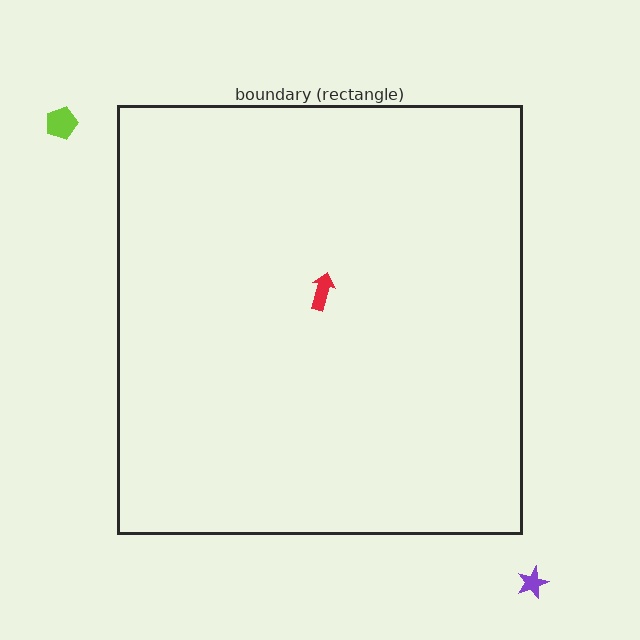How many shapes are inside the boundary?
1 inside, 2 outside.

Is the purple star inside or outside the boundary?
Outside.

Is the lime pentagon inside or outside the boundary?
Outside.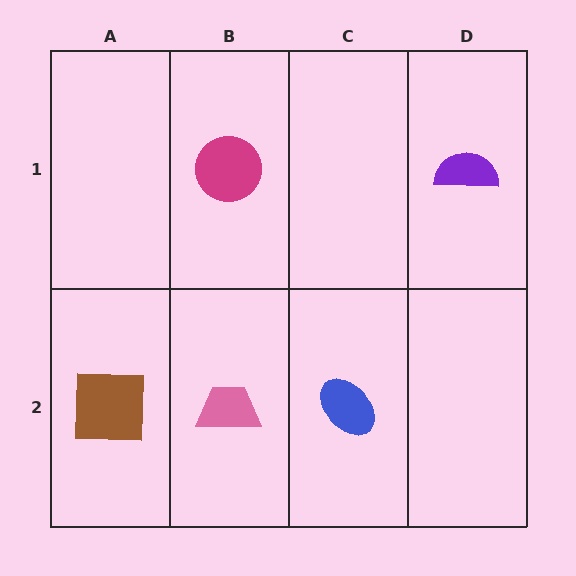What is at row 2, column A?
A brown square.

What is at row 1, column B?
A magenta circle.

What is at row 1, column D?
A purple semicircle.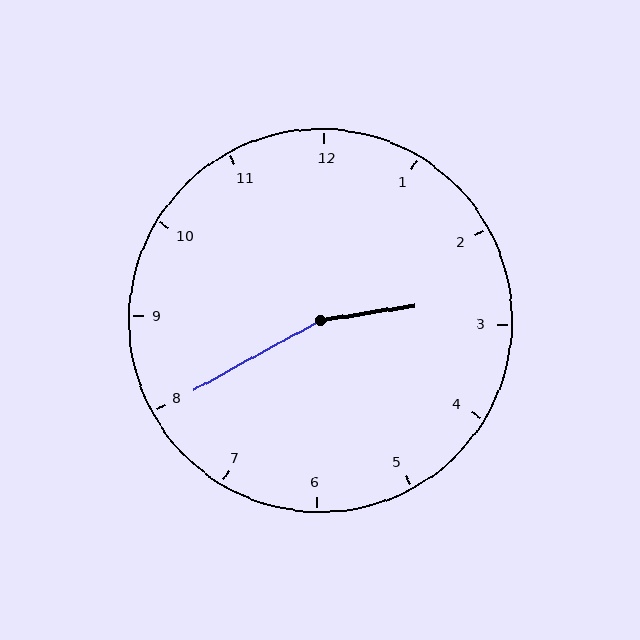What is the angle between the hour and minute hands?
Approximately 160 degrees.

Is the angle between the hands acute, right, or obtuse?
It is obtuse.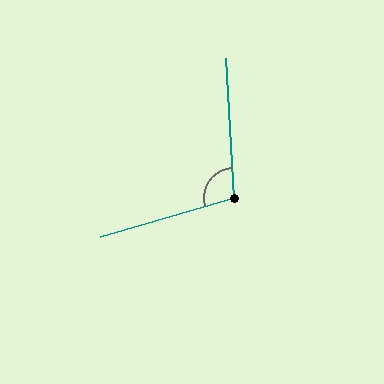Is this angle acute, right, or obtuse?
It is obtuse.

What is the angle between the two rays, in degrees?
Approximately 103 degrees.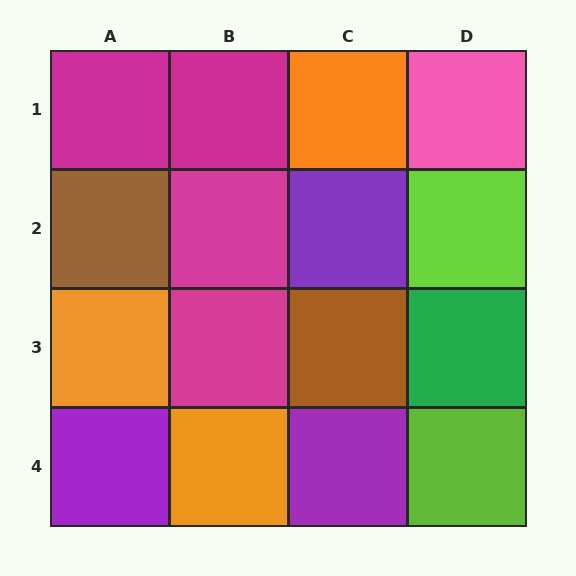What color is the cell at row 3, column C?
Brown.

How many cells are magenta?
4 cells are magenta.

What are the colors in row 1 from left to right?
Magenta, magenta, orange, pink.